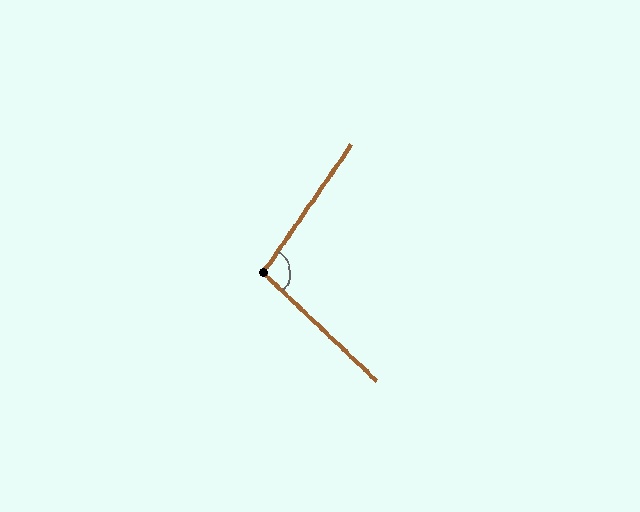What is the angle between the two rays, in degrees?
Approximately 99 degrees.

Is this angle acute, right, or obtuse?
It is obtuse.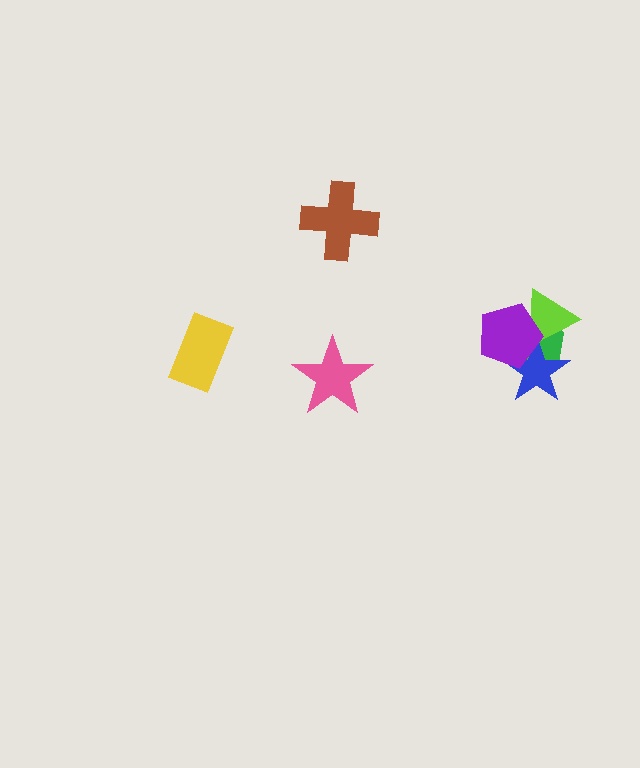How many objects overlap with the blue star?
3 objects overlap with the blue star.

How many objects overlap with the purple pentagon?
3 objects overlap with the purple pentagon.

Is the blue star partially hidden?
Yes, it is partially covered by another shape.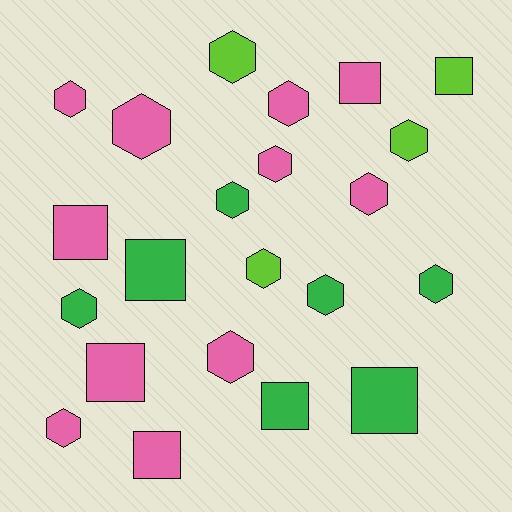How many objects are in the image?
There are 22 objects.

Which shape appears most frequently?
Hexagon, with 14 objects.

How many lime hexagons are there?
There are 3 lime hexagons.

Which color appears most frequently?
Pink, with 11 objects.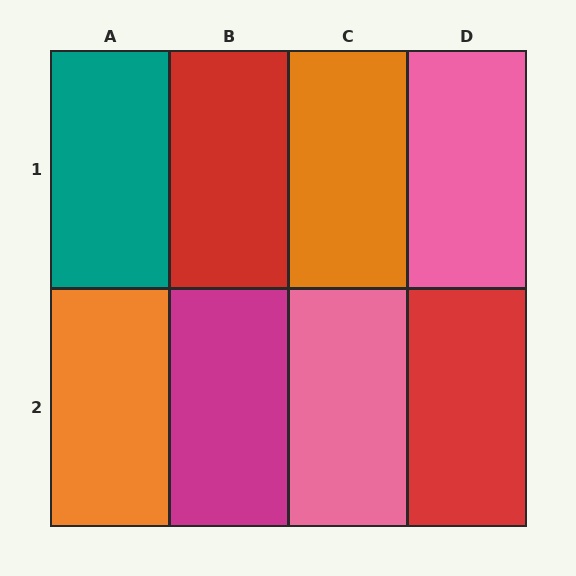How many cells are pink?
2 cells are pink.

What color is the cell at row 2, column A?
Orange.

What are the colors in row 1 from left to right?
Teal, red, orange, pink.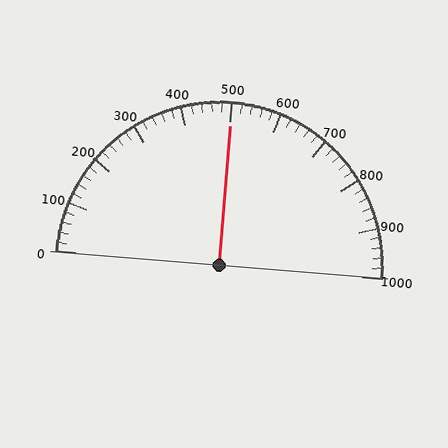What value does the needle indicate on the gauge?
The needle indicates approximately 500.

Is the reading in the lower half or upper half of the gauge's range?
The reading is in the upper half of the range (0 to 1000).